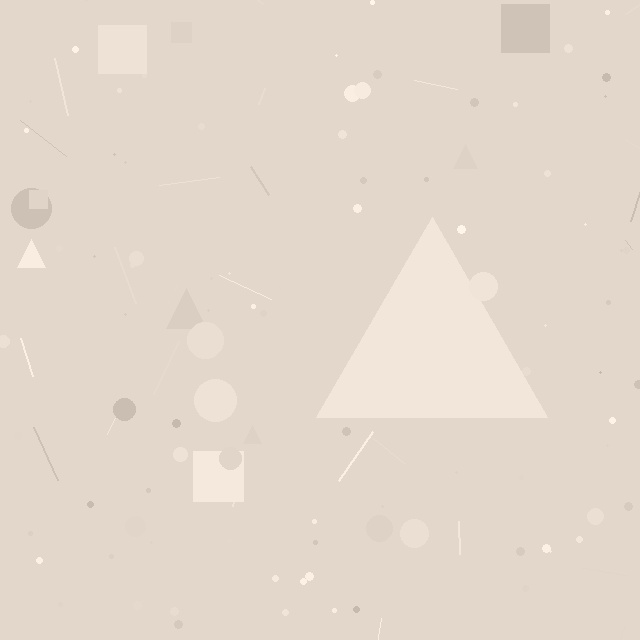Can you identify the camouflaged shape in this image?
The camouflaged shape is a triangle.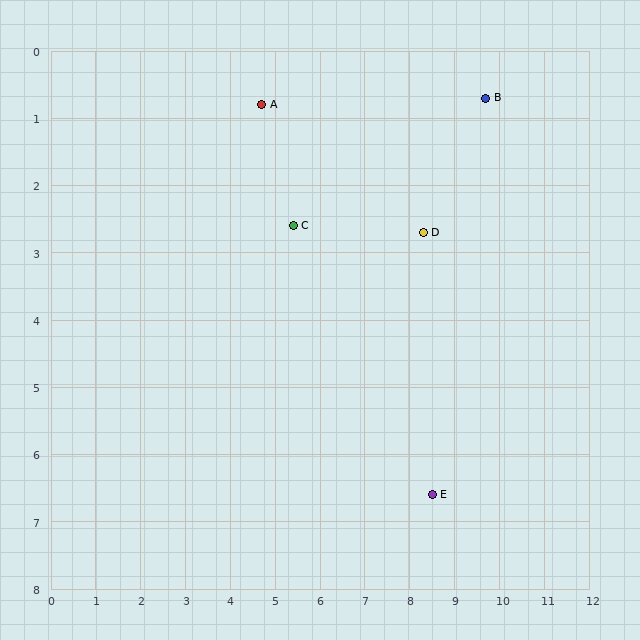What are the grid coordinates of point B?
Point B is at approximately (9.7, 0.7).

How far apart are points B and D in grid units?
Points B and D are about 2.4 grid units apart.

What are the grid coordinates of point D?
Point D is at approximately (8.3, 2.7).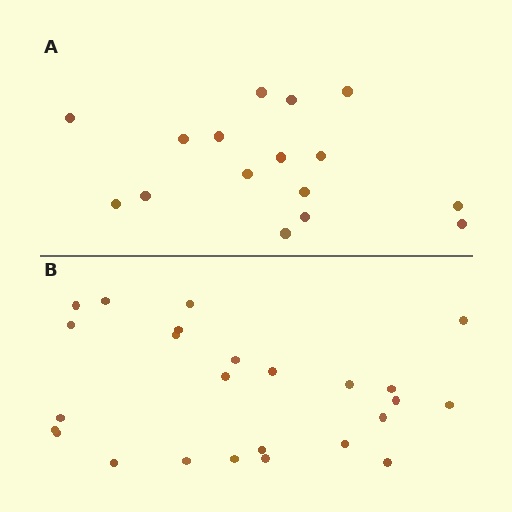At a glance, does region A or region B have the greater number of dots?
Region B (the bottom region) has more dots.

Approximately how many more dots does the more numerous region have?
Region B has roughly 8 or so more dots than region A.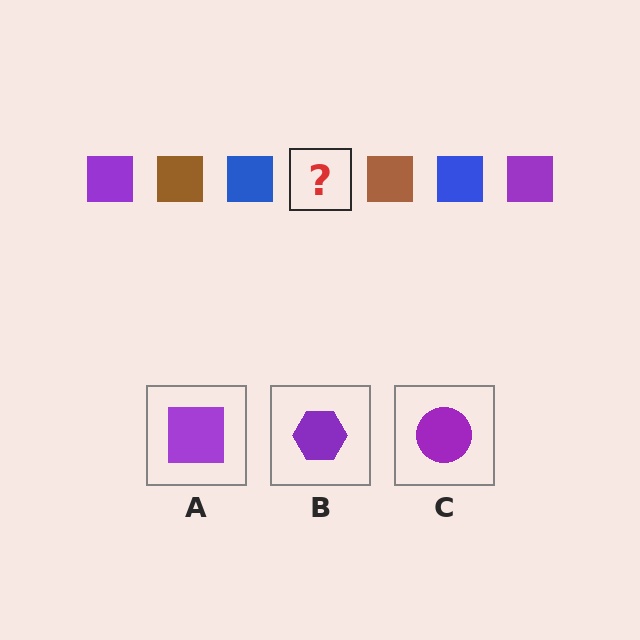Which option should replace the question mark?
Option A.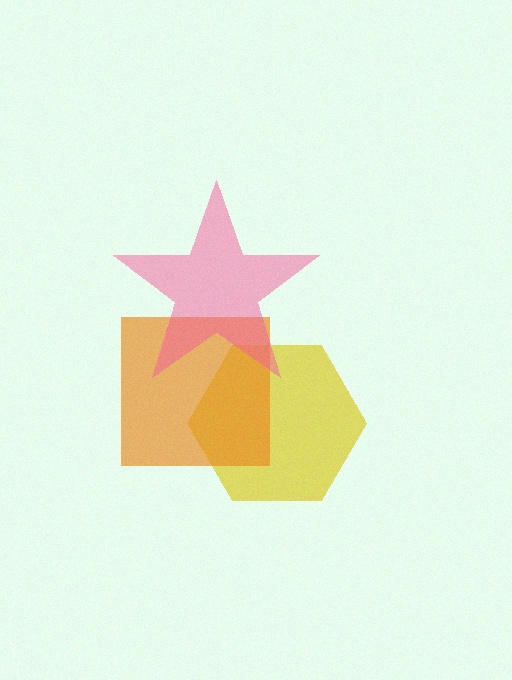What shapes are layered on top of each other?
The layered shapes are: a yellow hexagon, an orange square, a pink star.